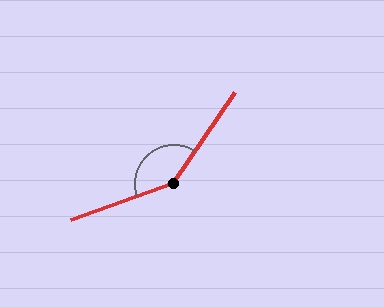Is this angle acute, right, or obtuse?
It is obtuse.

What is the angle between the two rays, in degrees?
Approximately 143 degrees.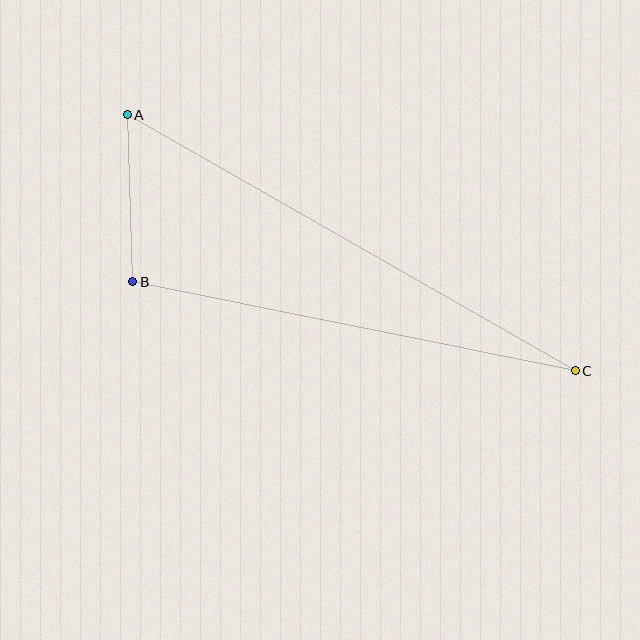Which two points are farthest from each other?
Points A and C are farthest from each other.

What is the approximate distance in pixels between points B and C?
The distance between B and C is approximately 451 pixels.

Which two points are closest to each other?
Points A and B are closest to each other.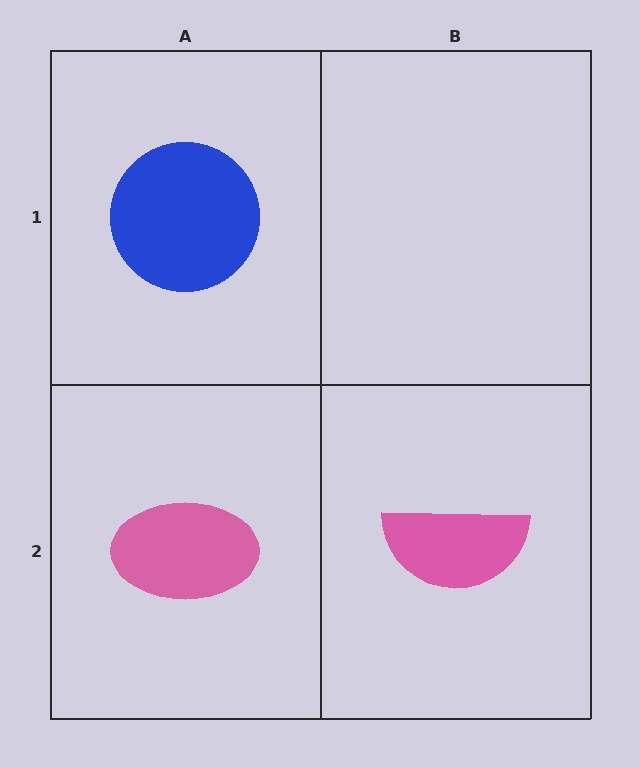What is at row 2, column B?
A pink semicircle.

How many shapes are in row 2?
2 shapes.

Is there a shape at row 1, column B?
No, that cell is empty.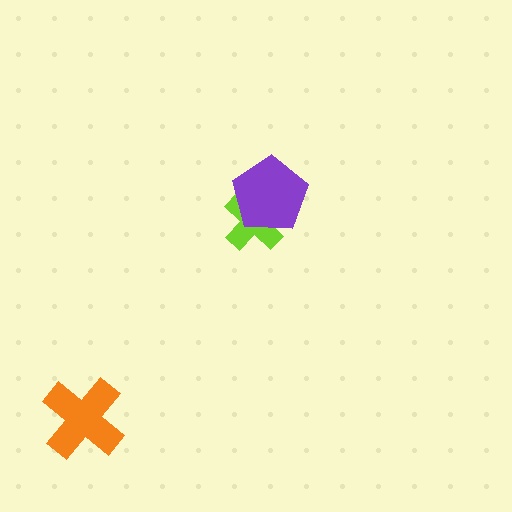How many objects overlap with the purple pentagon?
1 object overlaps with the purple pentagon.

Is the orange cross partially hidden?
No, no other shape covers it.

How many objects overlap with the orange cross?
0 objects overlap with the orange cross.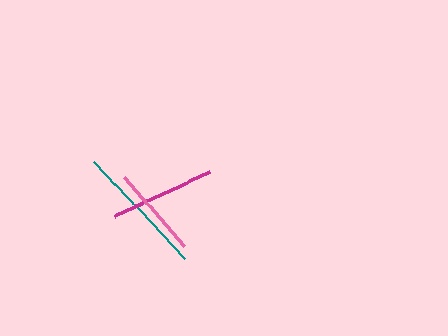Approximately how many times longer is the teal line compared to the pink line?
The teal line is approximately 1.5 times the length of the pink line.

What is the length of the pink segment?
The pink segment is approximately 91 pixels long.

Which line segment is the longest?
The teal line is the longest at approximately 133 pixels.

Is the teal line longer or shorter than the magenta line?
The teal line is longer than the magenta line.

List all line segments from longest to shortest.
From longest to shortest: teal, magenta, pink.